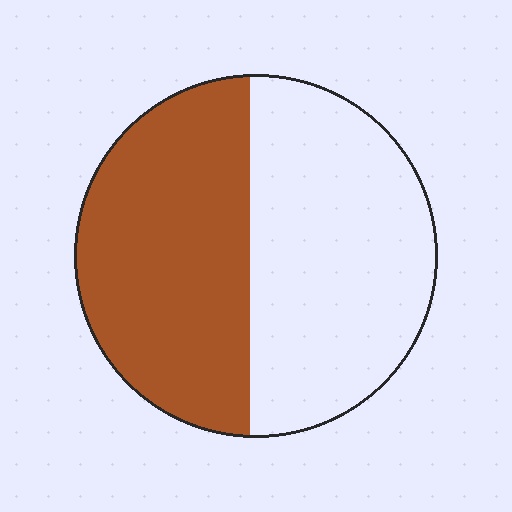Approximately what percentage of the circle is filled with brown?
Approximately 50%.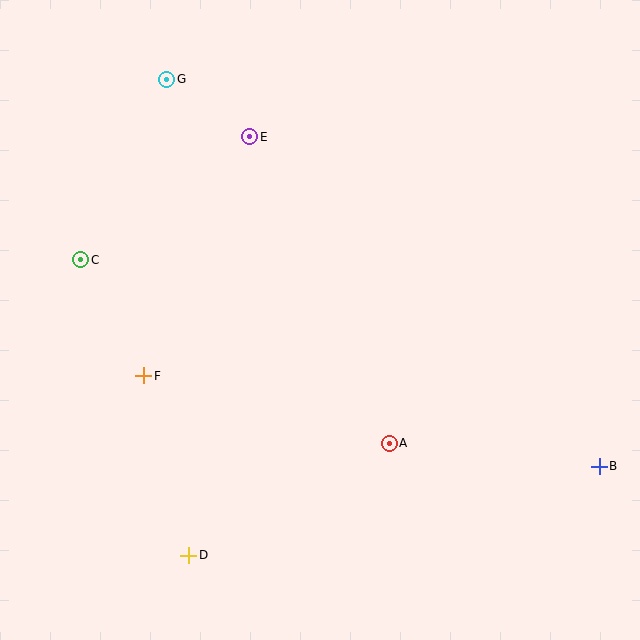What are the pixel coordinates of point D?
Point D is at (189, 555).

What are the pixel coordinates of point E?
Point E is at (250, 137).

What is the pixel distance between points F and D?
The distance between F and D is 185 pixels.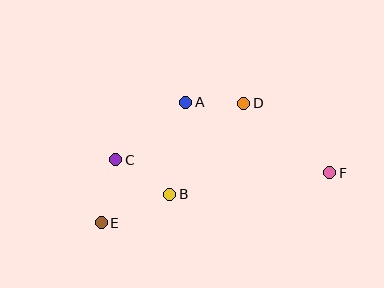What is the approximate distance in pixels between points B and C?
The distance between B and C is approximately 64 pixels.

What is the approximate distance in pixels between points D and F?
The distance between D and F is approximately 111 pixels.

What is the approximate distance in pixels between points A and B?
The distance between A and B is approximately 93 pixels.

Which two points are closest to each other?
Points A and D are closest to each other.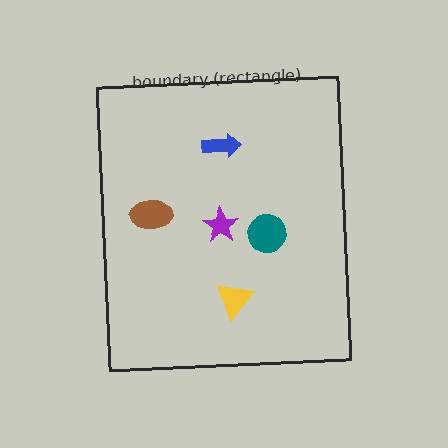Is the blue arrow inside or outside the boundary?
Inside.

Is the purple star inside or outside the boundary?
Inside.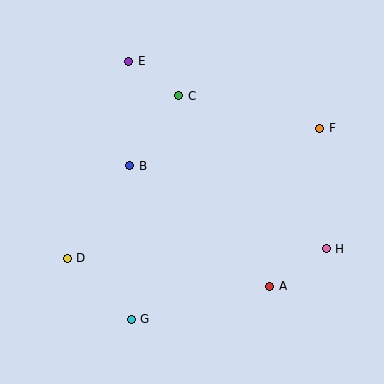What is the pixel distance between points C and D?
The distance between C and D is 197 pixels.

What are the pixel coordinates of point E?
Point E is at (129, 61).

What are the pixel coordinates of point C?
Point C is at (179, 96).